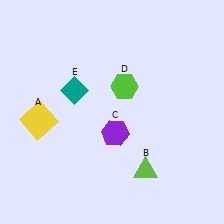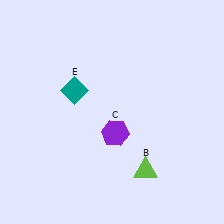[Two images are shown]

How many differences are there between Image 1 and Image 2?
There are 2 differences between the two images.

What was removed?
The lime hexagon (D), the yellow square (A) were removed in Image 2.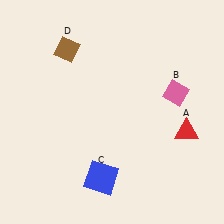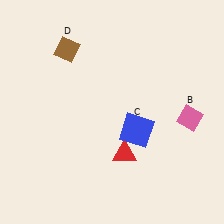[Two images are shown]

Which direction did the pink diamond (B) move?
The pink diamond (B) moved down.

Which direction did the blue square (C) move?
The blue square (C) moved up.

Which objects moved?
The objects that moved are: the red triangle (A), the pink diamond (B), the blue square (C).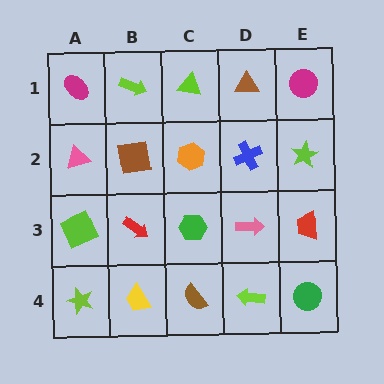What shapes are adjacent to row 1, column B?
A brown square (row 2, column B), a magenta ellipse (row 1, column A), a lime triangle (row 1, column C).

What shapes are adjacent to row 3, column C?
An orange hexagon (row 2, column C), a brown semicircle (row 4, column C), a red arrow (row 3, column B), a pink arrow (row 3, column D).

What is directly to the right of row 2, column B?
An orange hexagon.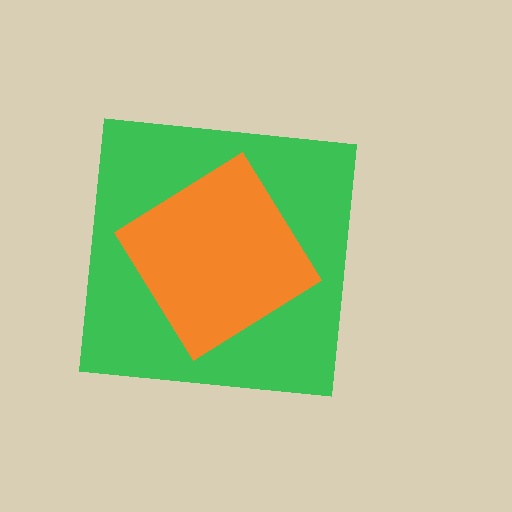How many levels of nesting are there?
2.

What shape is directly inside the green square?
The orange diamond.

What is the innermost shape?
The orange diamond.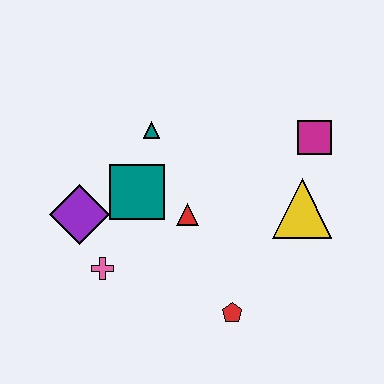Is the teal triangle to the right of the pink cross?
Yes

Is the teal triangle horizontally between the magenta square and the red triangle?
No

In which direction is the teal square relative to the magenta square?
The teal square is to the left of the magenta square.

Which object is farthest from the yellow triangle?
The purple diamond is farthest from the yellow triangle.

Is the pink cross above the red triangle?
No